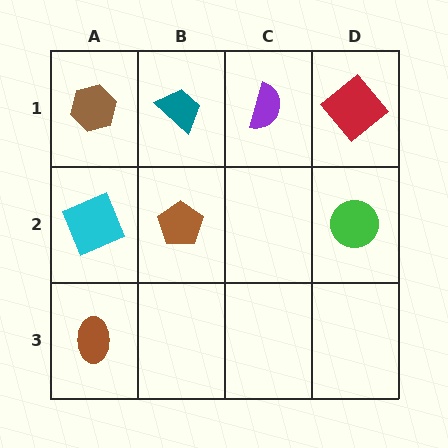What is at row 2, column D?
A green circle.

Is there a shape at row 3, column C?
No, that cell is empty.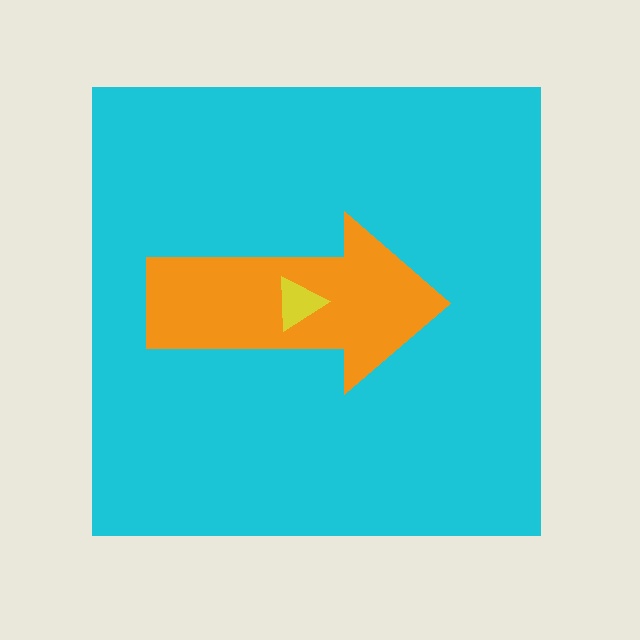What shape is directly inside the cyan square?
The orange arrow.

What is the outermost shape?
The cyan square.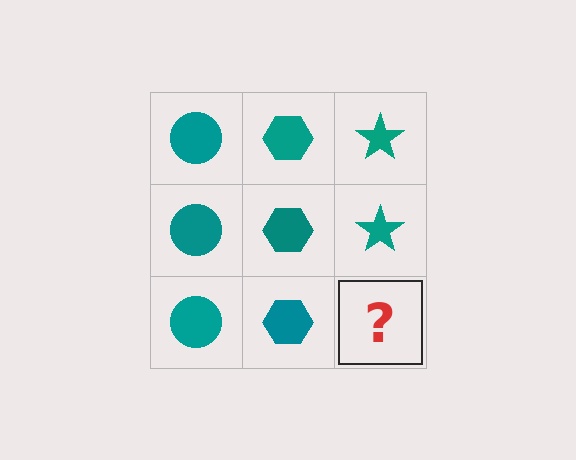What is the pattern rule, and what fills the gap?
The rule is that each column has a consistent shape. The gap should be filled with a teal star.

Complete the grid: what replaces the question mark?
The question mark should be replaced with a teal star.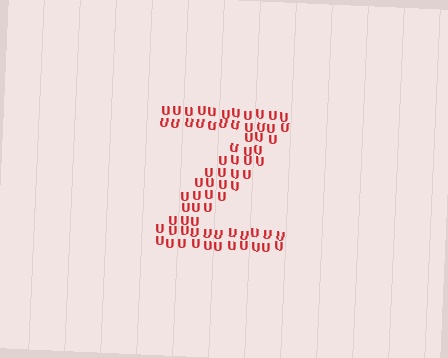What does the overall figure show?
The overall figure shows the letter Z.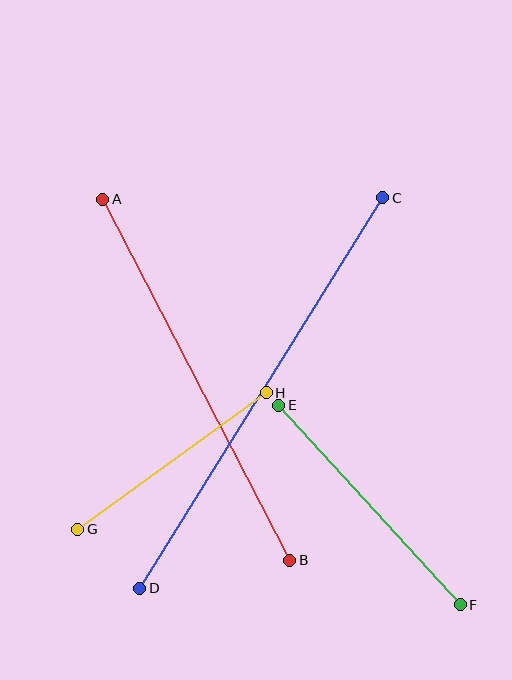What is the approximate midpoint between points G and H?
The midpoint is at approximately (172, 461) pixels.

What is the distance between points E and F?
The distance is approximately 270 pixels.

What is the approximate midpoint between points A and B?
The midpoint is at approximately (196, 380) pixels.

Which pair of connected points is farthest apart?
Points C and D are farthest apart.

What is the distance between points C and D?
The distance is approximately 460 pixels.